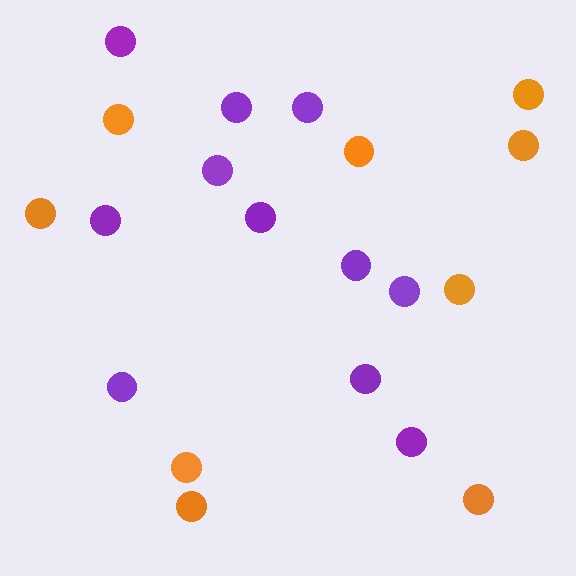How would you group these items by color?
There are 2 groups: one group of purple circles (11) and one group of orange circles (9).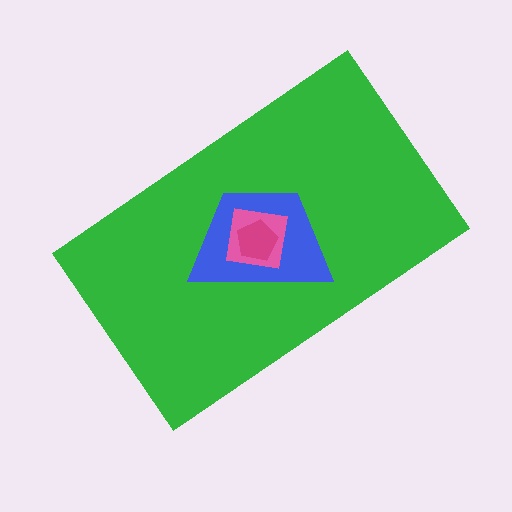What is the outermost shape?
The green rectangle.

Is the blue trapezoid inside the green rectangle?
Yes.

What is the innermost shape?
The magenta pentagon.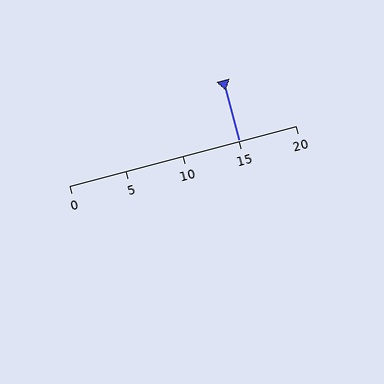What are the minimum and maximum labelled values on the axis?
The axis runs from 0 to 20.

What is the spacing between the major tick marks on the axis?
The major ticks are spaced 5 apart.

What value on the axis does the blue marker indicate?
The marker indicates approximately 15.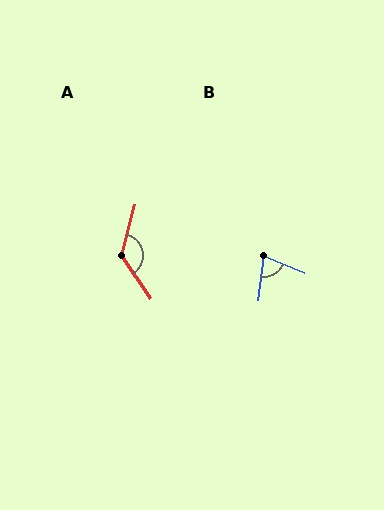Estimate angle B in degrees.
Approximately 74 degrees.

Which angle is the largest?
A, at approximately 132 degrees.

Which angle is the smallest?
B, at approximately 74 degrees.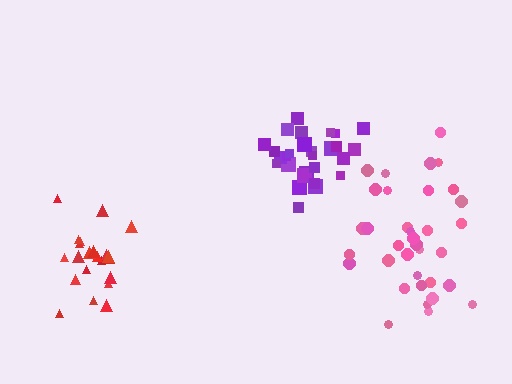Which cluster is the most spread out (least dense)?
Pink.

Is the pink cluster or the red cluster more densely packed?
Red.